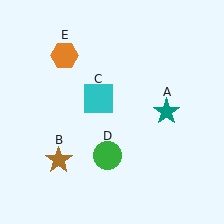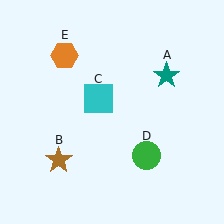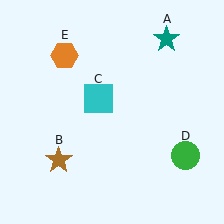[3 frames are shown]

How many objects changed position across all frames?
2 objects changed position: teal star (object A), green circle (object D).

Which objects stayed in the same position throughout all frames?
Brown star (object B) and cyan square (object C) and orange hexagon (object E) remained stationary.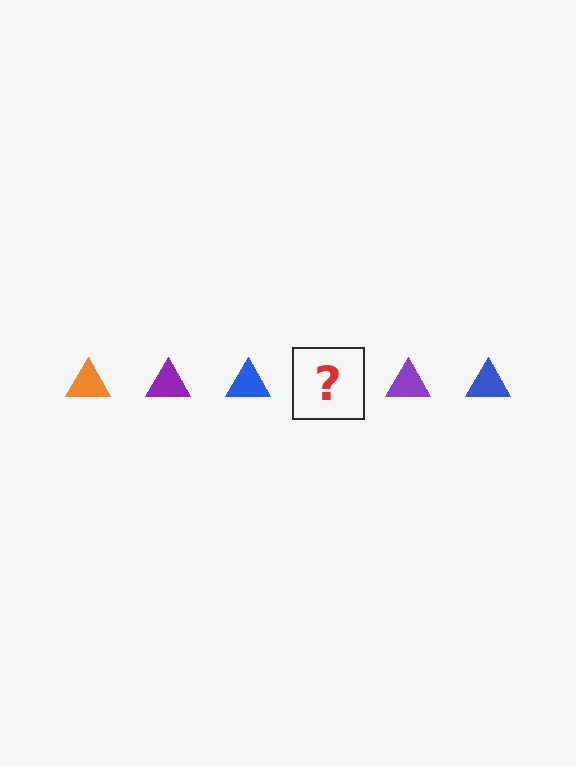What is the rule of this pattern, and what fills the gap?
The rule is that the pattern cycles through orange, purple, blue triangles. The gap should be filled with an orange triangle.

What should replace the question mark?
The question mark should be replaced with an orange triangle.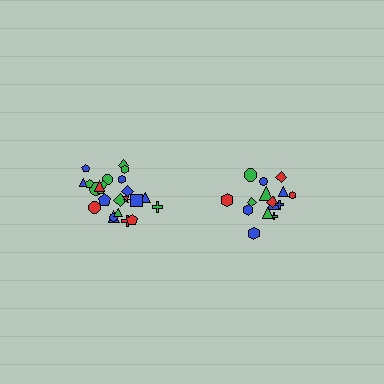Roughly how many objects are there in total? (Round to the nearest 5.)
Roughly 40 objects in total.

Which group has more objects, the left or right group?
The left group.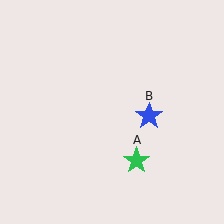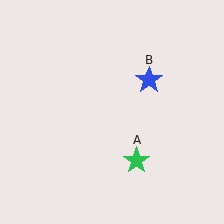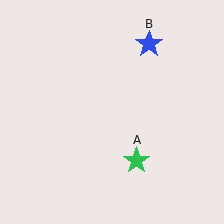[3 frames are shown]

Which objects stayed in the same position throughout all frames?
Green star (object A) remained stationary.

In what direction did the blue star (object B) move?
The blue star (object B) moved up.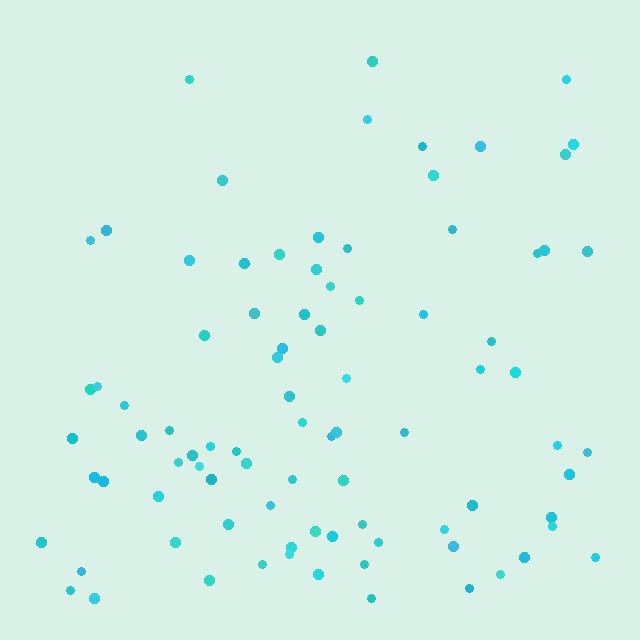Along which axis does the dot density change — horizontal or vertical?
Vertical.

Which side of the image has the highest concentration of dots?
The bottom.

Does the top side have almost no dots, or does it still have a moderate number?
Still a moderate number, just noticeably fewer than the bottom.